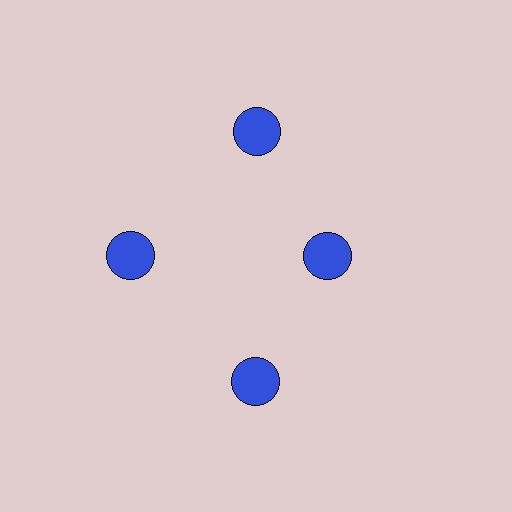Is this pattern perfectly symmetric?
No. The 4 blue circles are arranged in a ring, but one element near the 3 o'clock position is pulled inward toward the center, breaking the 4-fold rotational symmetry.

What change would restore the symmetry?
The symmetry would be restored by moving it outward, back onto the ring so that all 4 circles sit at equal angles and equal distance from the center.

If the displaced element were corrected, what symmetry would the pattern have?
It would have 4-fold rotational symmetry — the pattern would map onto itself every 90 degrees.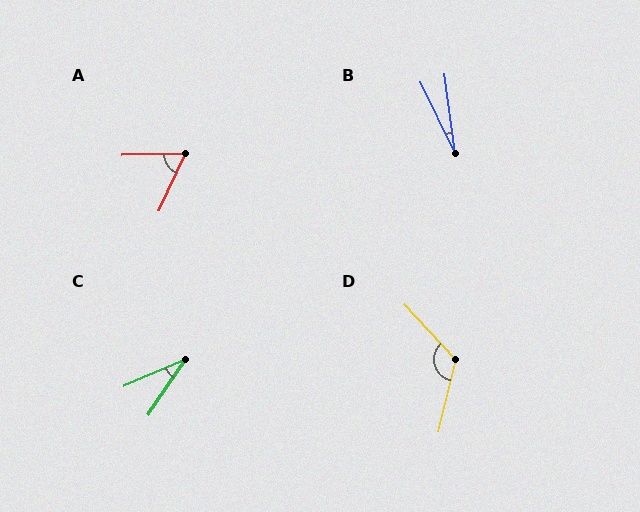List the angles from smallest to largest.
B (18°), C (33°), A (64°), D (124°).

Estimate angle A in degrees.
Approximately 64 degrees.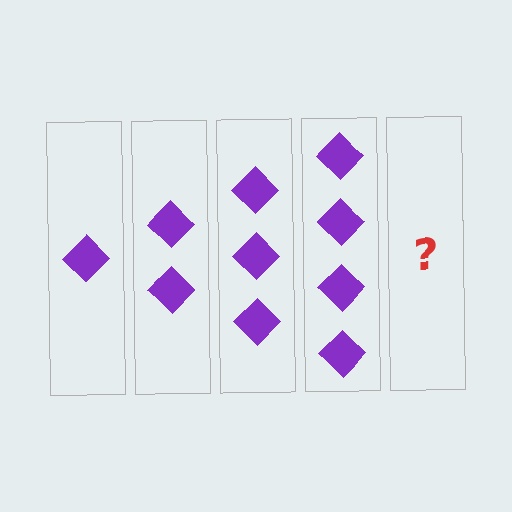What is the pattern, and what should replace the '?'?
The pattern is that each step adds one more diamond. The '?' should be 5 diamonds.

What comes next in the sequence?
The next element should be 5 diamonds.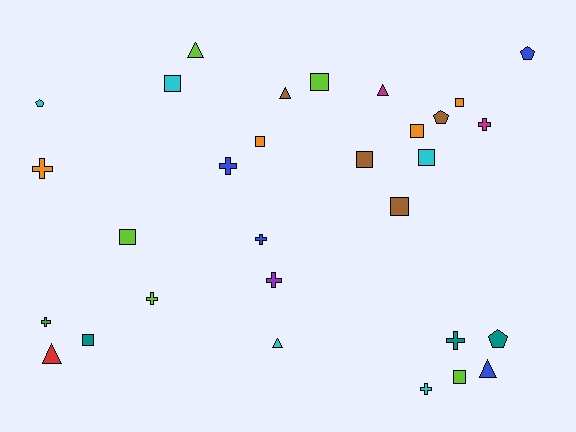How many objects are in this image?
There are 30 objects.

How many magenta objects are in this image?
There are 2 magenta objects.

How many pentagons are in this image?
There are 4 pentagons.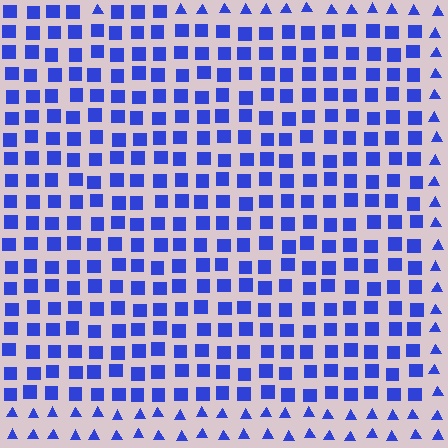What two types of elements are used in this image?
The image uses squares inside the rectangle region and triangles outside it.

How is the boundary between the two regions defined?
The boundary is defined by a change in element shape: squares inside vs. triangles outside. All elements share the same color and spacing.